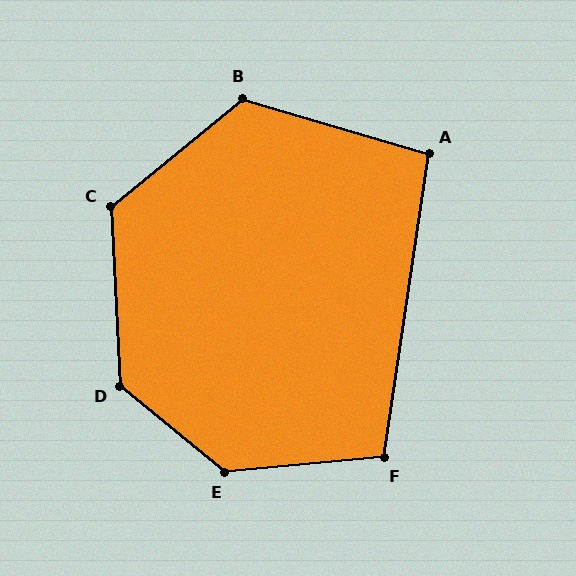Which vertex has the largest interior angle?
E, at approximately 135 degrees.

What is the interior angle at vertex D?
Approximately 132 degrees (obtuse).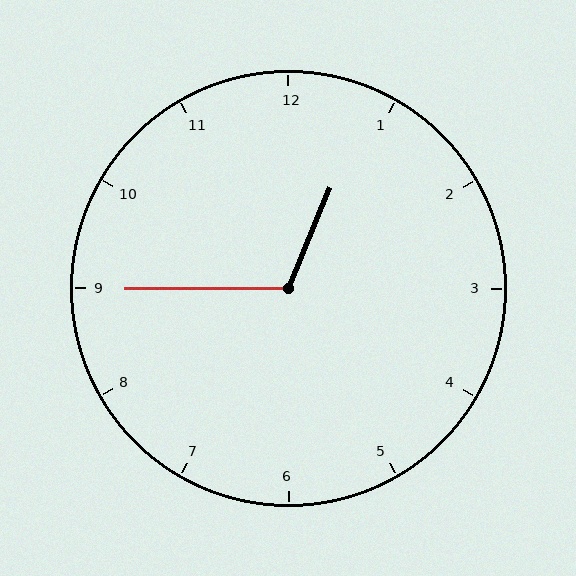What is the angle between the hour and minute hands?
Approximately 112 degrees.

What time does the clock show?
12:45.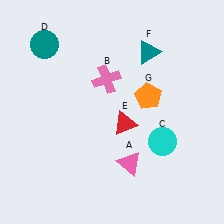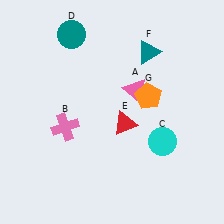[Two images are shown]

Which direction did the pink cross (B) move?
The pink cross (B) moved down.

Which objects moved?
The objects that moved are: the pink triangle (A), the pink cross (B), the teal circle (D).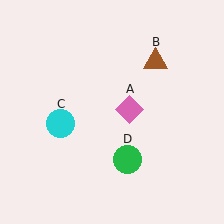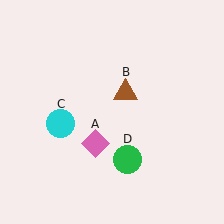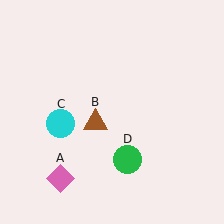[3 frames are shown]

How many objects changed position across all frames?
2 objects changed position: pink diamond (object A), brown triangle (object B).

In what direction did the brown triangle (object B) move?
The brown triangle (object B) moved down and to the left.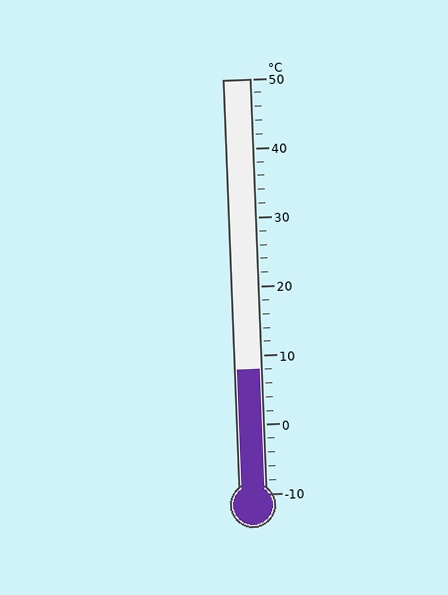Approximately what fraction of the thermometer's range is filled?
The thermometer is filled to approximately 30% of its range.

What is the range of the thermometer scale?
The thermometer scale ranges from -10°C to 50°C.